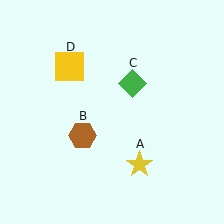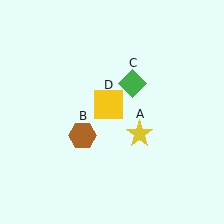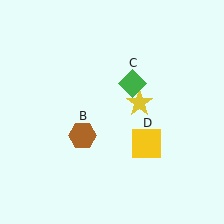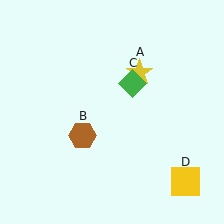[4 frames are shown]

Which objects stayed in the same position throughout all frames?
Brown hexagon (object B) and green diamond (object C) remained stationary.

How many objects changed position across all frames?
2 objects changed position: yellow star (object A), yellow square (object D).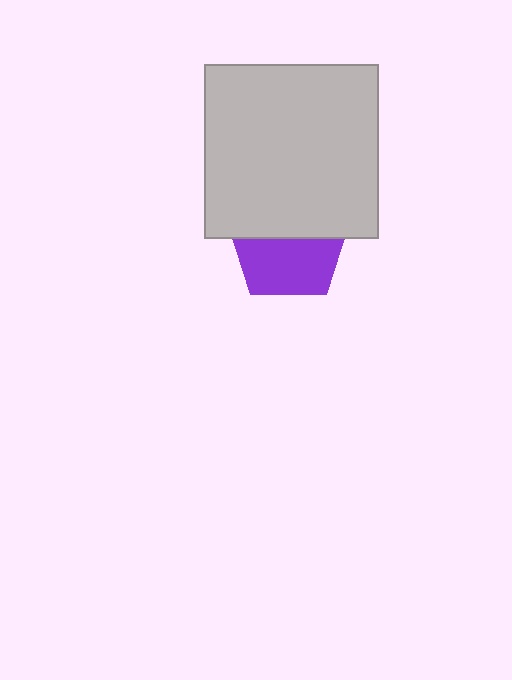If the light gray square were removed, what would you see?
You would see the complete purple pentagon.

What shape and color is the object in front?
The object in front is a light gray square.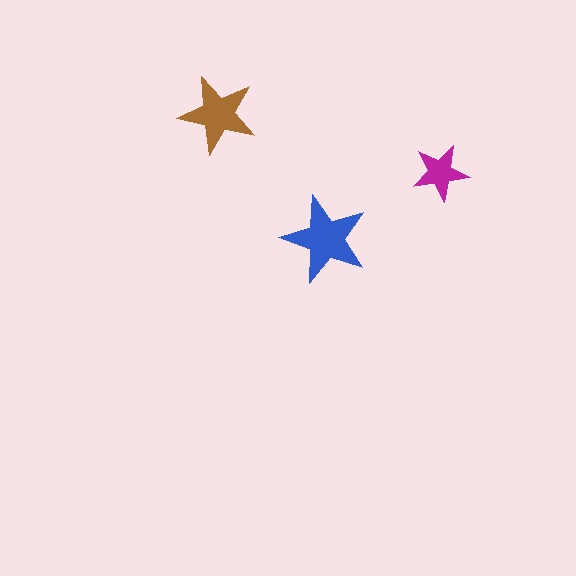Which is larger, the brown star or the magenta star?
The brown one.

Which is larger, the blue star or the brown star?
The blue one.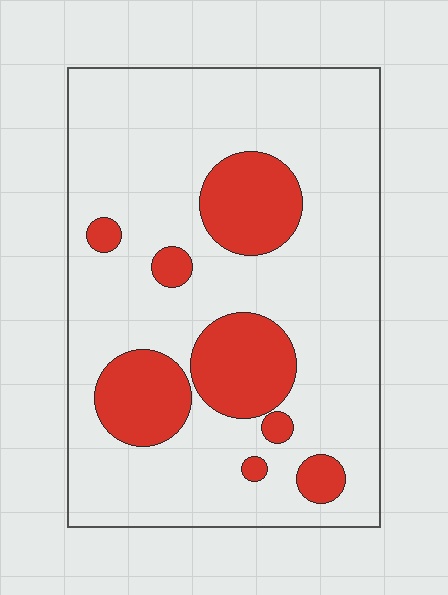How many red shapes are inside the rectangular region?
8.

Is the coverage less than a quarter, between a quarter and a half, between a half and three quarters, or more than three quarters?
Less than a quarter.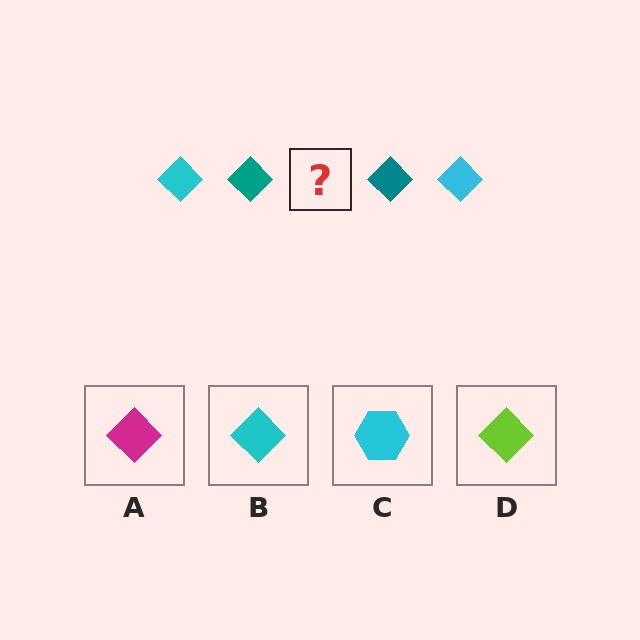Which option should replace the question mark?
Option B.